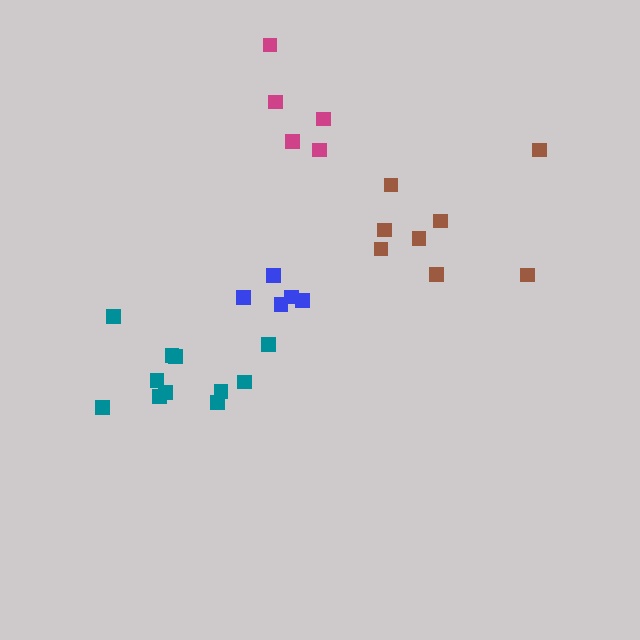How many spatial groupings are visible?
There are 4 spatial groupings.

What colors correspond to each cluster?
The clusters are colored: teal, blue, magenta, brown.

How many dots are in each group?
Group 1: 11 dots, Group 2: 5 dots, Group 3: 5 dots, Group 4: 8 dots (29 total).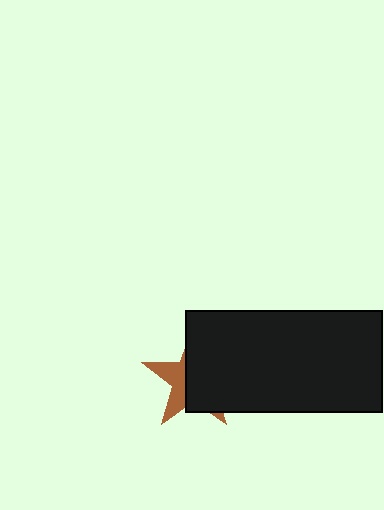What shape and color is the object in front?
The object in front is a black rectangle.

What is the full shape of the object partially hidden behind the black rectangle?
The partially hidden object is a brown star.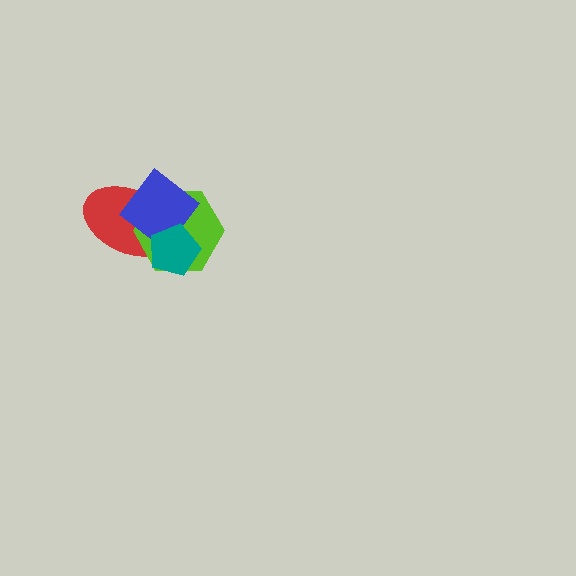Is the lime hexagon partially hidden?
Yes, it is partially covered by another shape.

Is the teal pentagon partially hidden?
No, no other shape covers it.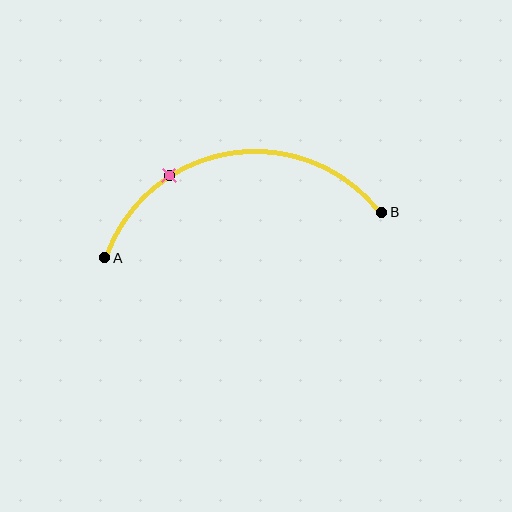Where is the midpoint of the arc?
The arc midpoint is the point on the curve farthest from the straight line joining A and B. It sits above that line.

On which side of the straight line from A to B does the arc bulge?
The arc bulges above the straight line connecting A and B.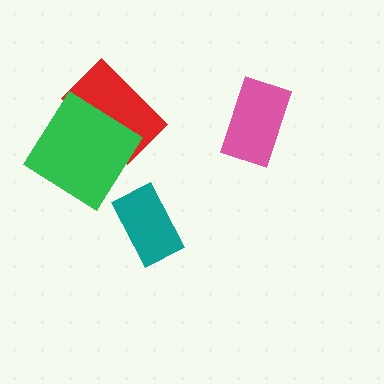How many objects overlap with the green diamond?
1 object overlaps with the green diamond.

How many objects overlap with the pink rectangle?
0 objects overlap with the pink rectangle.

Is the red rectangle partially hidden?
Yes, it is partially covered by another shape.